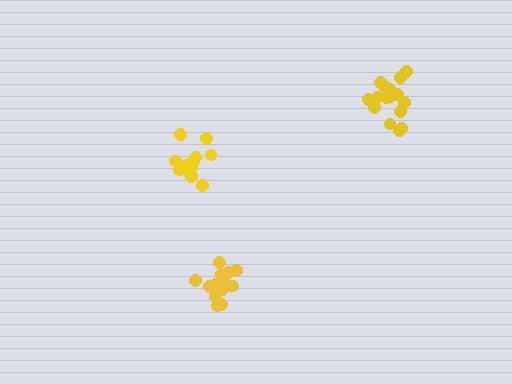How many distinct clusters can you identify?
There are 3 distinct clusters.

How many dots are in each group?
Group 1: 17 dots, Group 2: 17 dots, Group 3: 15 dots (49 total).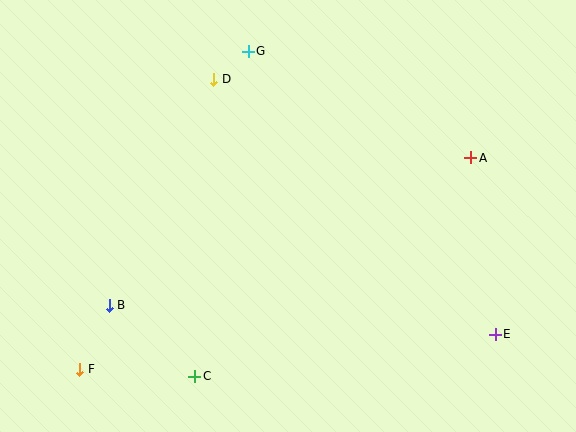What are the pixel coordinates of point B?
Point B is at (109, 305).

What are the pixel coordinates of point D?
Point D is at (214, 79).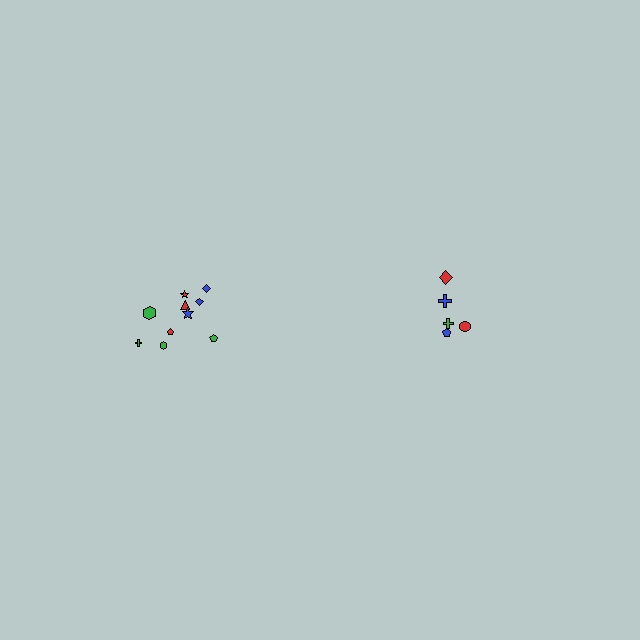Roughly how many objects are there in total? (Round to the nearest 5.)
Roughly 15 objects in total.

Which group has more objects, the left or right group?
The left group.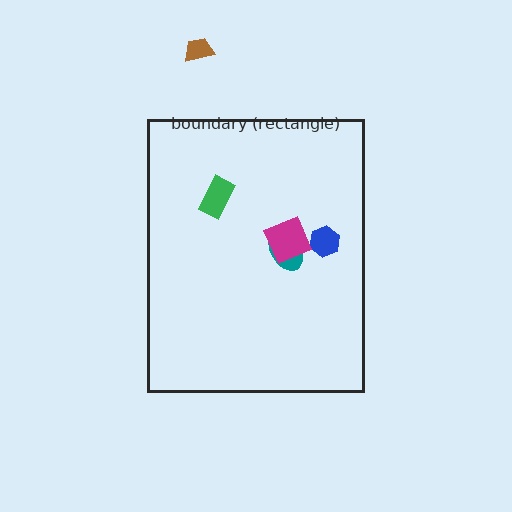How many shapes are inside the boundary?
4 inside, 1 outside.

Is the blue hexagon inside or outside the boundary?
Inside.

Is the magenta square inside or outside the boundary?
Inside.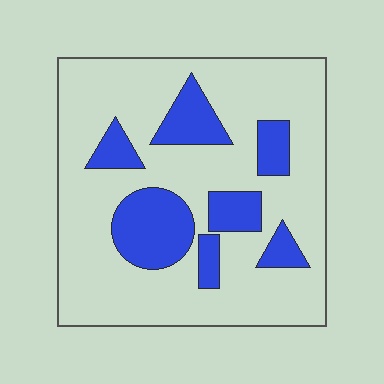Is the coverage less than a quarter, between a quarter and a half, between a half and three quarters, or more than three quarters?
Less than a quarter.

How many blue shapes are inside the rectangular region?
7.